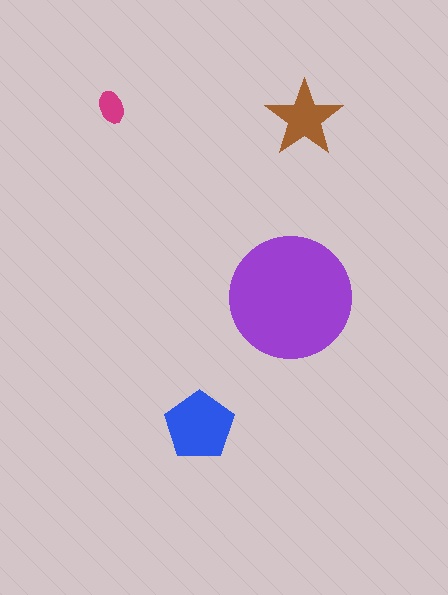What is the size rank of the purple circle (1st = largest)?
1st.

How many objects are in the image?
There are 4 objects in the image.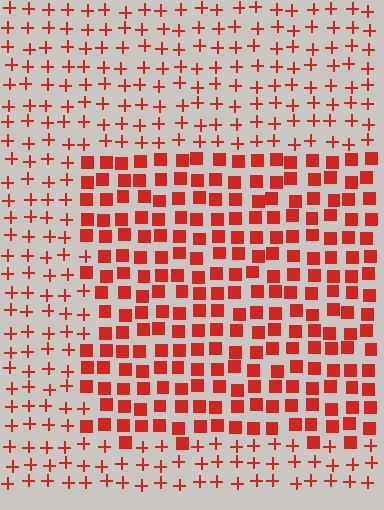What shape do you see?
I see a rectangle.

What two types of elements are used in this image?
The image uses squares inside the rectangle region and plus signs outside it.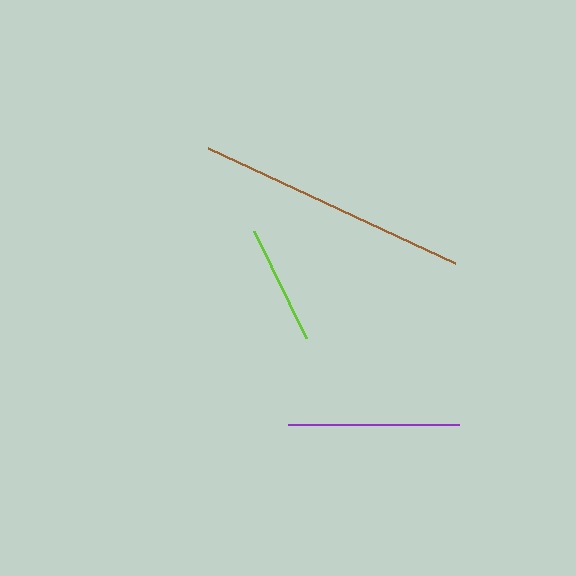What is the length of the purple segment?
The purple segment is approximately 171 pixels long.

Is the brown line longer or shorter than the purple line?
The brown line is longer than the purple line.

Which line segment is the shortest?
The lime line is the shortest at approximately 119 pixels.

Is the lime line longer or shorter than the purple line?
The purple line is longer than the lime line.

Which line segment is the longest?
The brown line is the longest at approximately 272 pixels.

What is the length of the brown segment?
The brown segment is approximately 272 pixels long.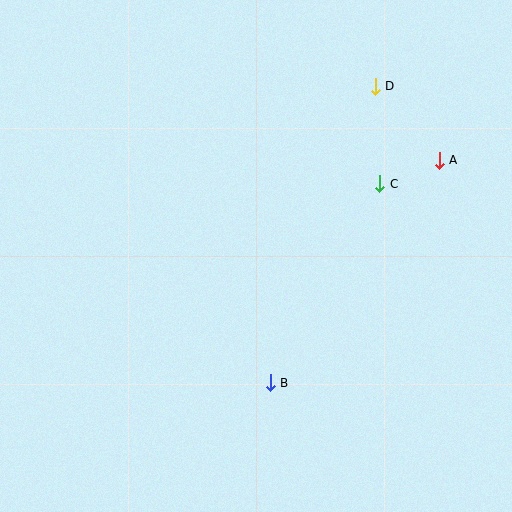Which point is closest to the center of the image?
Point B at (270, 383) is closest to the center.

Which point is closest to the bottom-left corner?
Point B is closest to the bottom-left corner.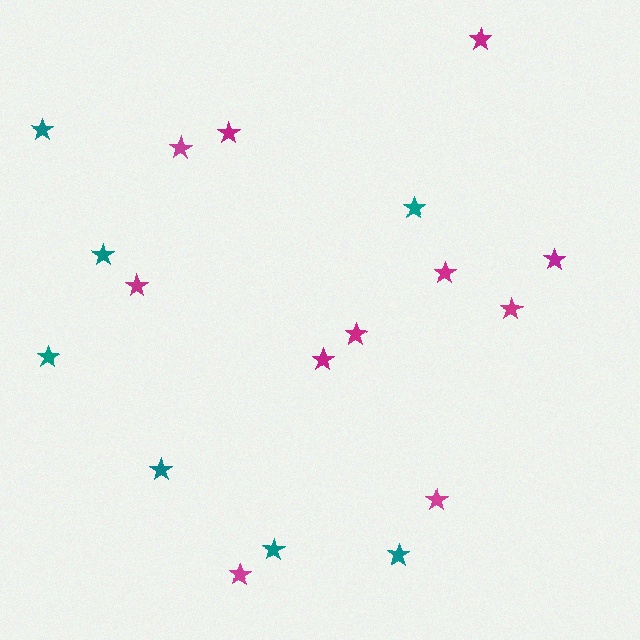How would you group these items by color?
There are 2 groups: one group of teal stars (7) and one group of magenta stars (11).